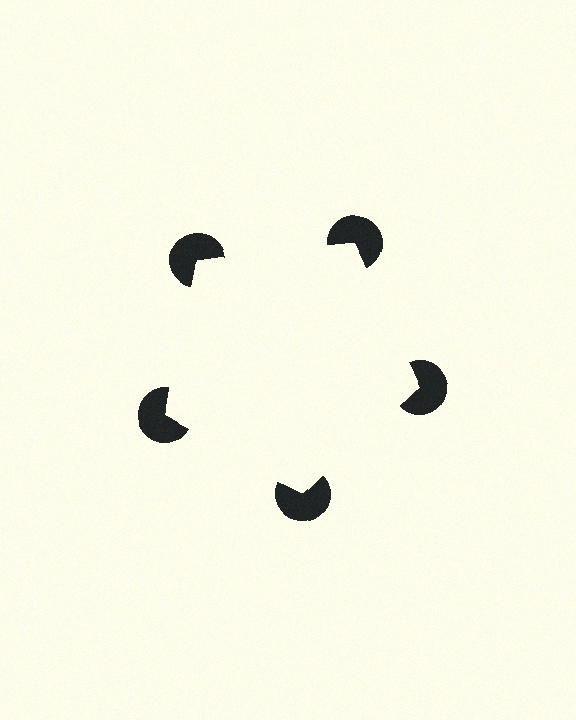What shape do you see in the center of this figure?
An illusory pentagon — its edges are inferred from the aligned wedge cuts in the pac-man discs, not physically drawn.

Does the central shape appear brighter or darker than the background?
It typically appears slightly brighter than the background, even though no actual brightness change is drawn.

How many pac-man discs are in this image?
There are 5 — one at each vertex of the illusory pentagon.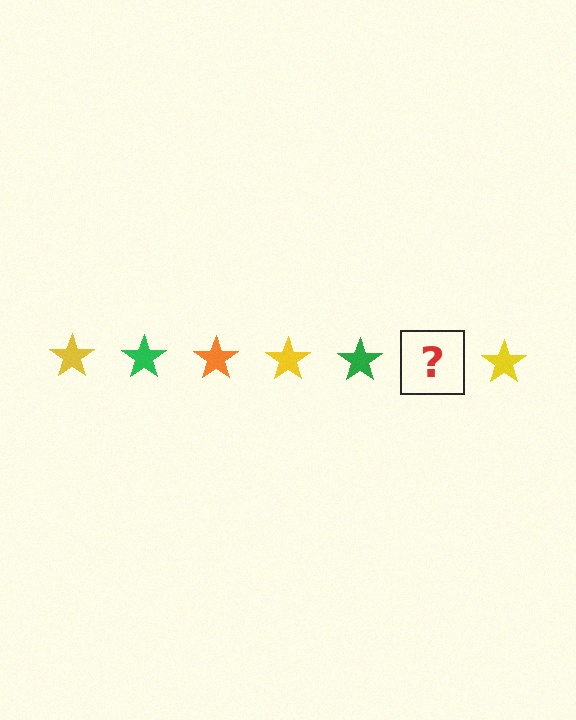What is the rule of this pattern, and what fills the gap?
The rule is that the pattern cycles through yellow, green, orange stars. The gap should be filled with an orange star.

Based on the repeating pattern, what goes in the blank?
The blank should be an orange star.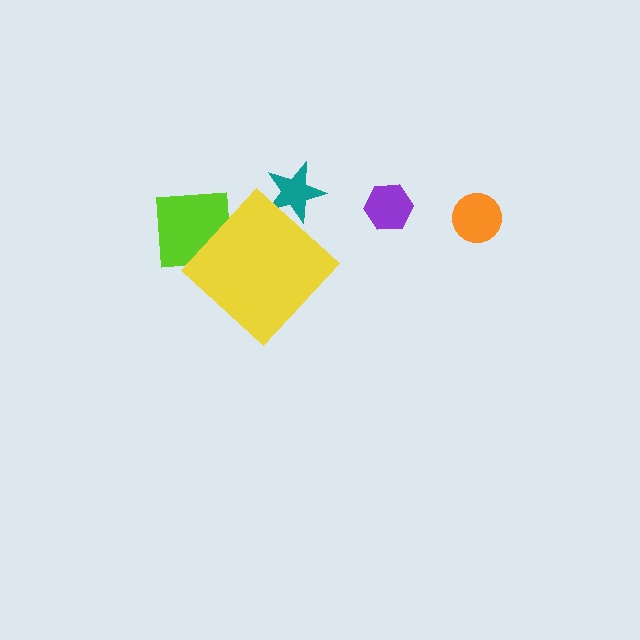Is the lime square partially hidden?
Yes, the lime square is partially hidden behind the yellow diamond.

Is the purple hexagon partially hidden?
No, the purple hexagon is fully visible.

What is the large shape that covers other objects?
A yellow diamond.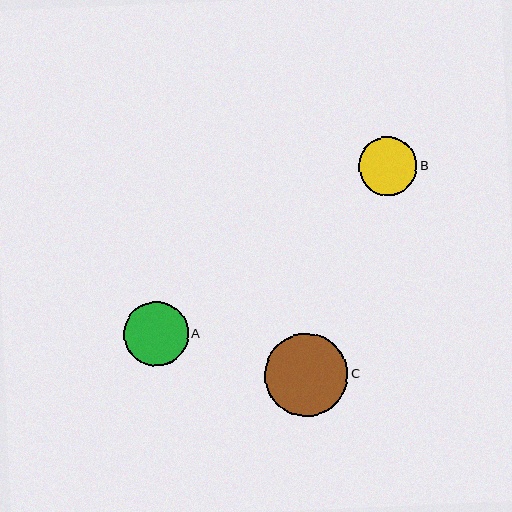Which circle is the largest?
Circle C is the largest with a size of approximately 83 pixels.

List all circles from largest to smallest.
From largest to smallest: C, A, B.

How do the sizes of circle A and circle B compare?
Circle A and circle B are approximately the same size.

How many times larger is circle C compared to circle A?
Circle C is approximately 1.3 times the size of circle A.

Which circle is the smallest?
Circle B is the smallest with a size of approximately 59 pixels.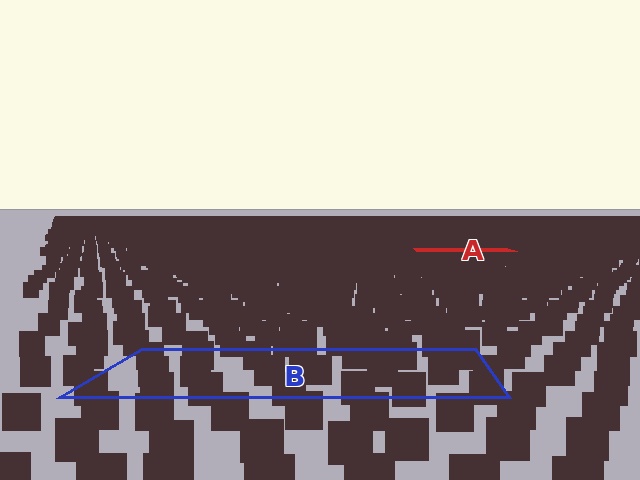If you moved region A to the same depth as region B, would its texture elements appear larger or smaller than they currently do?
They would appear larger. At a closer depth, the same texture elements are projected at a bigger on-screen size.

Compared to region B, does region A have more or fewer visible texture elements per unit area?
Region A has more texture elements per unit area — they are packed more densely because it is farther away.